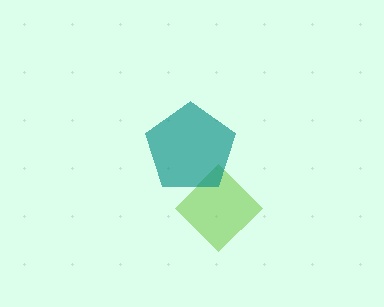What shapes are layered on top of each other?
The layered shapes are: a lime diamond, a teal pentagon.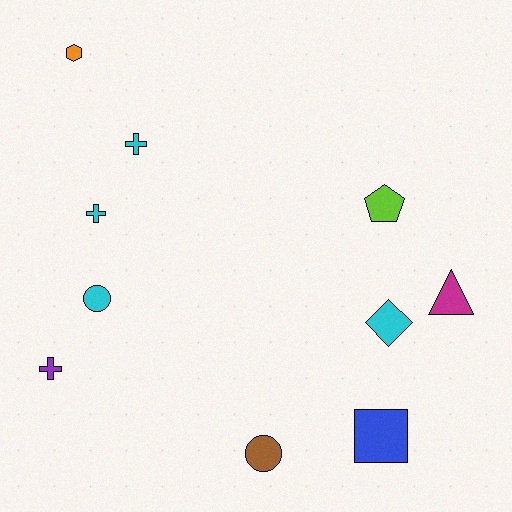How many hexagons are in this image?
There is 1 hexagon.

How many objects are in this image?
There are 10 objects.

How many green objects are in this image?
There are no green objects.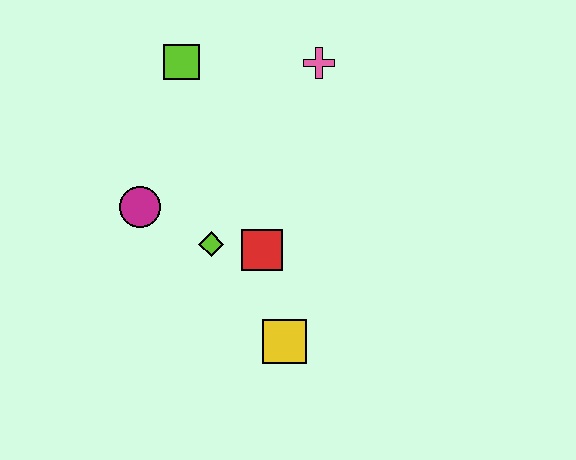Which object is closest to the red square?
The lime diamond is closest to the red square.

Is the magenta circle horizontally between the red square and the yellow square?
No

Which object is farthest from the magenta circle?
The pink cross is farthest from the magenta circle.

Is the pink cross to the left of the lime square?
No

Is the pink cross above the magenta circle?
Yes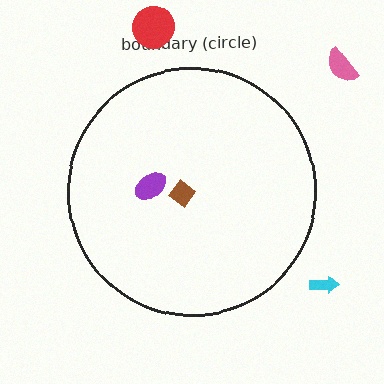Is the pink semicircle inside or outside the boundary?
Outside.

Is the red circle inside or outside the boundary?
Outside.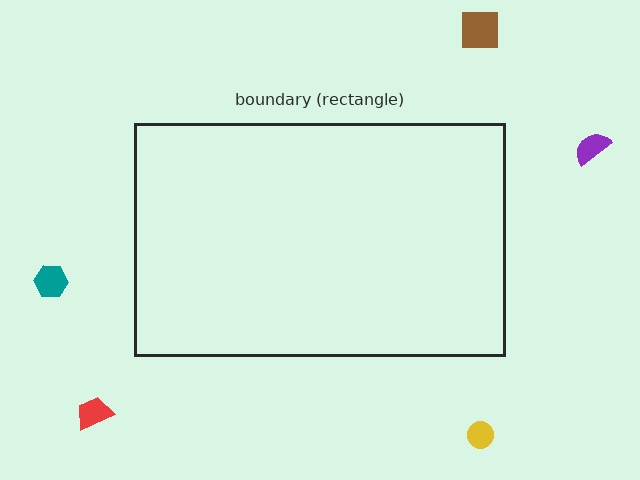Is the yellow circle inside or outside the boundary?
Outside.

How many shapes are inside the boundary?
0 inside, 5 outside.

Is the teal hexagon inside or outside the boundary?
Outside.